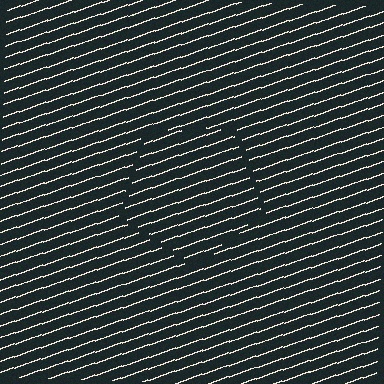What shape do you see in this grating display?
An illusory pentagon. The interior of the shape contains the same grating, shifted by half a period — the contour is defined by the phase discontinuity where line-ends from the inner and outer gratings abut.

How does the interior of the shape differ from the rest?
The interior of the shape contains the same grating, shifted by half a period — the contour is defined by the phase discontinuity where line-ends from the inner and outer gratings abut.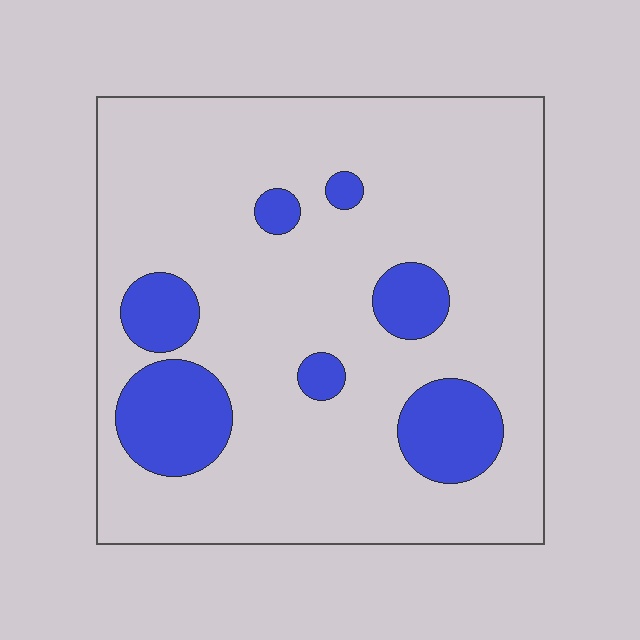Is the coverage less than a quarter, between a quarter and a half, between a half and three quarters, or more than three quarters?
Less than a quarter.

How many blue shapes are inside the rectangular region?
7.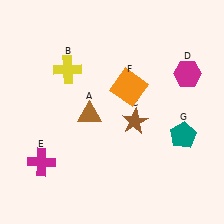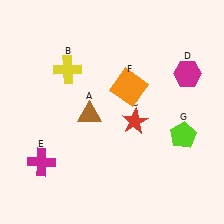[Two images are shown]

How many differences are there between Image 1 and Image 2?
There are 2 differences between the two images.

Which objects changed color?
C changed from brown to red. G changed from teal to lime.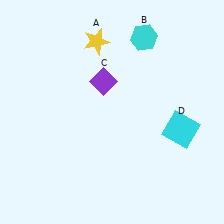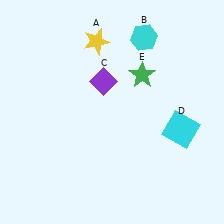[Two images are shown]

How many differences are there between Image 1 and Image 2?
There is 1 difference between the two images.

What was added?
A green star (E) was added in Image 2.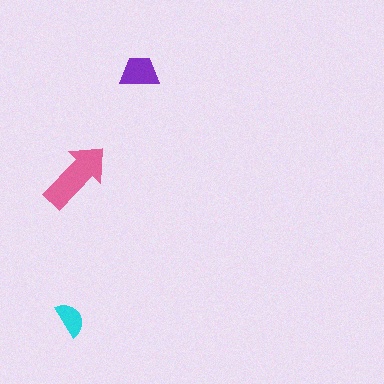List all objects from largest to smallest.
The pink arrow, the purple trapezoid, the cyan semicircle.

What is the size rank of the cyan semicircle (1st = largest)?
3rd.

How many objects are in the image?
There are 3 objects in the image.